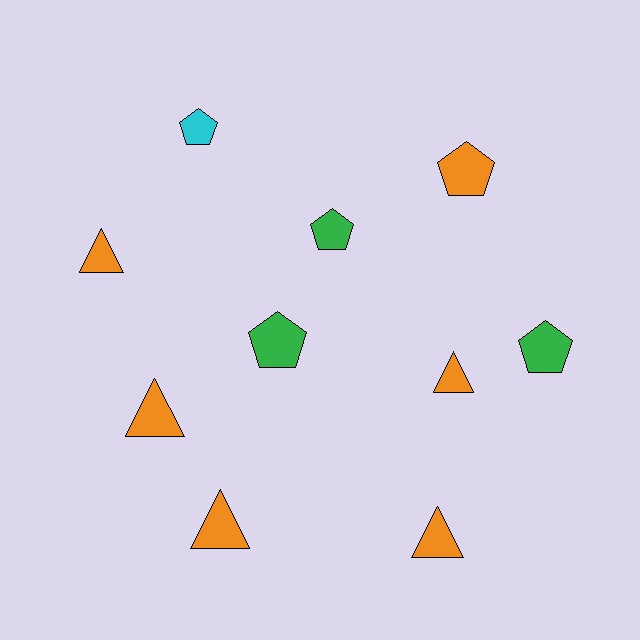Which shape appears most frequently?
Triangle, with 5 objects.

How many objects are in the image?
There are 10 objects.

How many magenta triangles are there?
There are no magenta triangles.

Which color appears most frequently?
Orange, with 6 objects.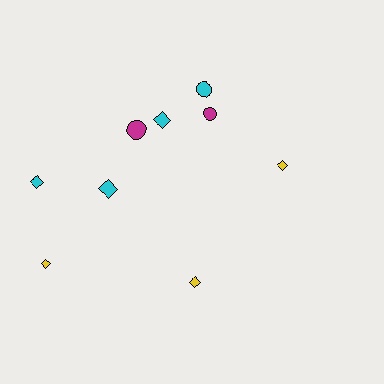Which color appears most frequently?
Cyan, with 4 objects.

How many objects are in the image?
There are 9 objects.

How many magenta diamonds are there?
There are no magenta diamonds.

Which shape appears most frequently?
Diamond, with 6 objects.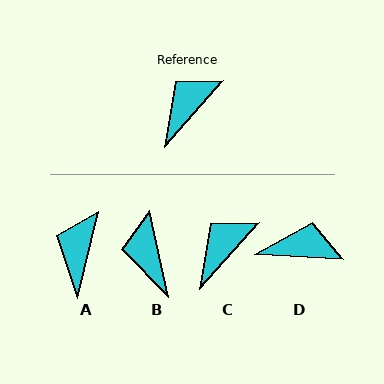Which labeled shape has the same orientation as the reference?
C.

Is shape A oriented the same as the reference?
No, it is off by about 28 degrees.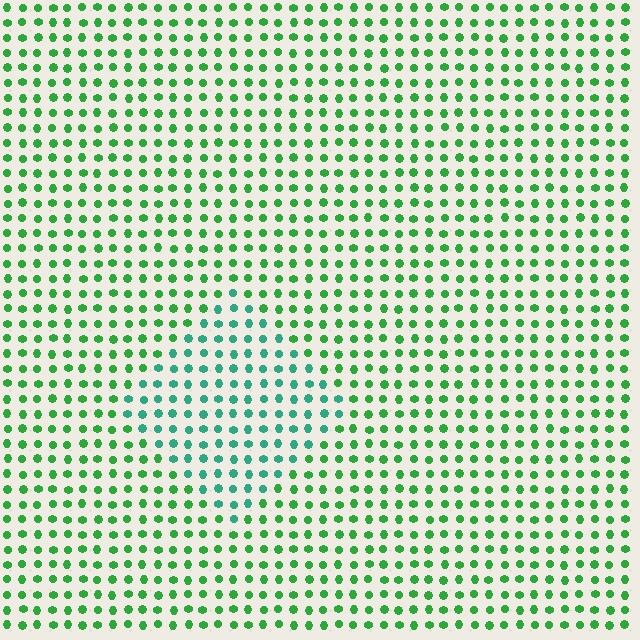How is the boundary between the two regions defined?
The boundary is defined purely by a slight shift in hue (about 36 degrees). Spacing, size, and orientation are identical on both sides.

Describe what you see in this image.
The image is filled with small green elements in a uniform arrangement. A diamond-shaped region is visible where the elements are tinted to a slightly different hue, forming a subtle color boundary.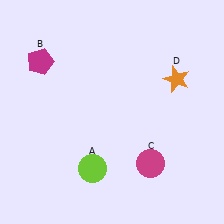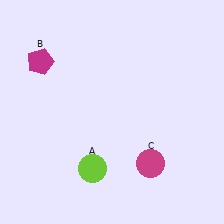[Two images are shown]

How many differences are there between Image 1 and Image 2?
There is 1 difference between the two images.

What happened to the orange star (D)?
The orange star (D) was removed in Image 2. It was in the top-right area of Image 1.